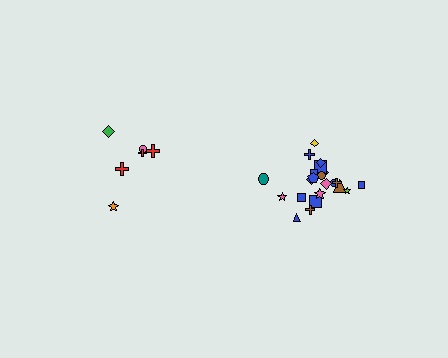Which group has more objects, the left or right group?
The right group.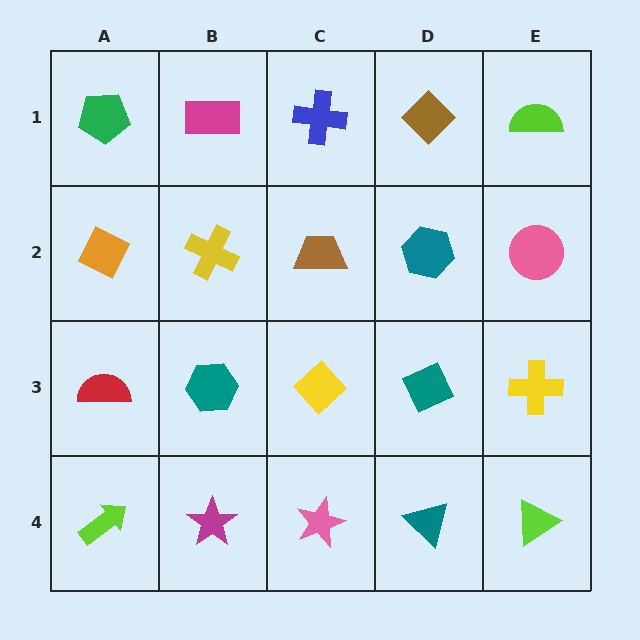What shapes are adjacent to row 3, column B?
A yellow cross (row 2, column B), a magenta star (row 4, column B), a red semicircle (row 3, column A), a yellow diamond (row 3, column C).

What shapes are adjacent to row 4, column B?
A teal hexagon (row 3, column B), a lime arrow (row 4, column A), a pink star (row 4, column C).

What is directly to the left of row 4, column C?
A magenta star.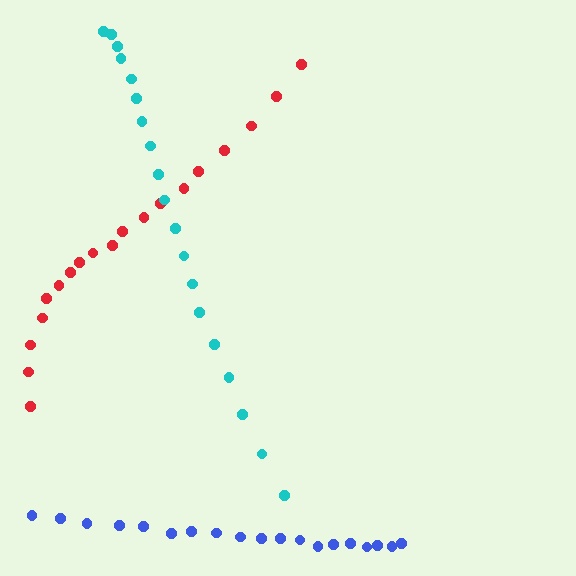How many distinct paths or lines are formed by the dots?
There are 3 distinct paths.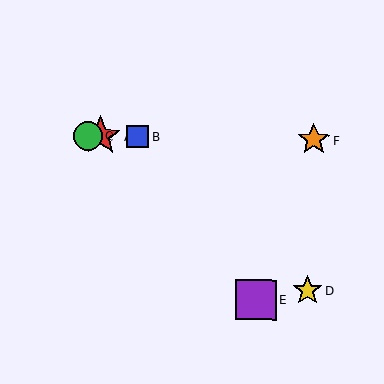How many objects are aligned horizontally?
4 objects (A, B, C, F) are aligned horizontally.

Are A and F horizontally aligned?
Yes, both are at y≈136.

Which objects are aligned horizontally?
Objects A, B, C, F are aligned horizontally.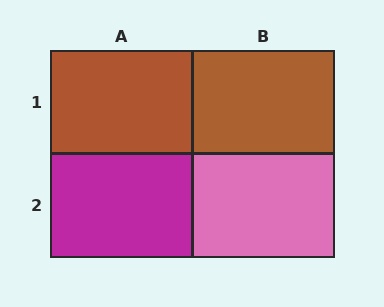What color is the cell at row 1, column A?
Brown.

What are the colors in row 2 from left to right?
Magenta, pink.